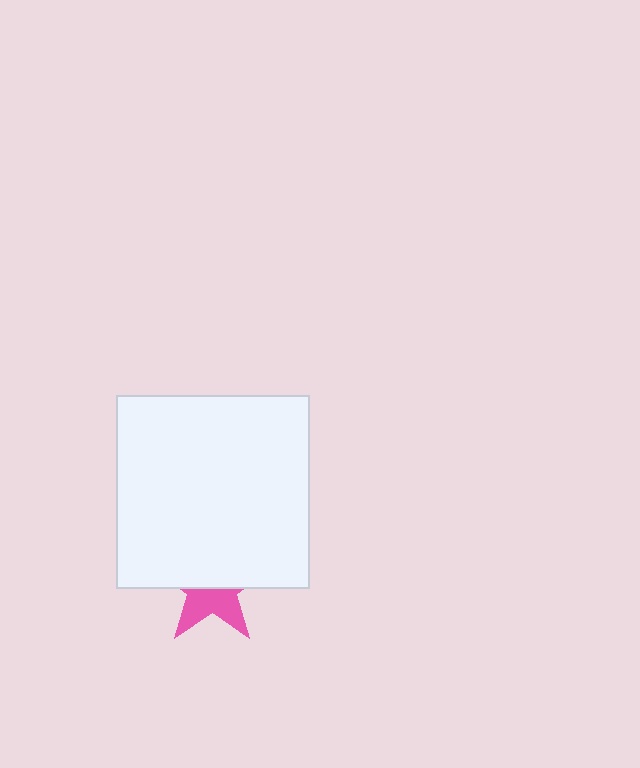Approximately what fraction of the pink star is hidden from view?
Roughly 59% of the pink star is hidden behind the white square.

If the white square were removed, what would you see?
You would see the complete pink star.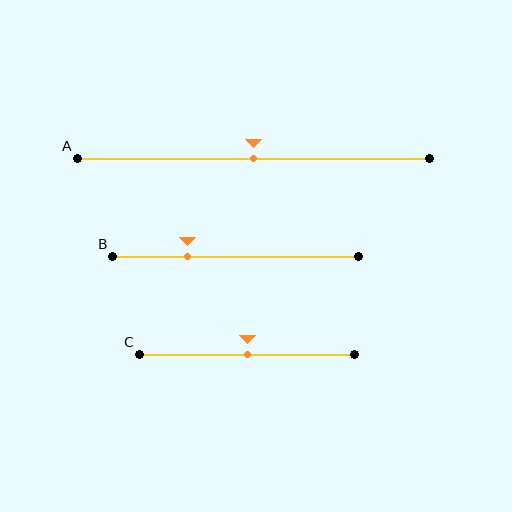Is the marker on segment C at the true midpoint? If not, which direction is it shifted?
Yes, the marker on segment C is at the true midpoint.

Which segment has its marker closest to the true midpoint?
Segment A has its marker closest to the true midpoint.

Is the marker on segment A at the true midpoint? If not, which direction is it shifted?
Yes, the marker on segment A is at the true midpoint.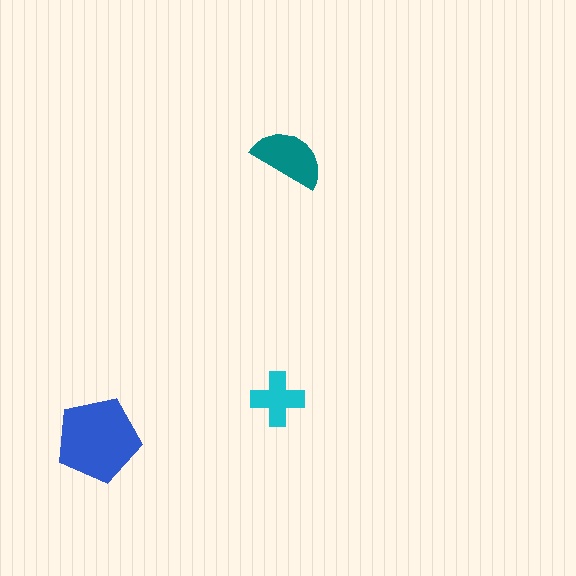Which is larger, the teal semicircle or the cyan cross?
The teal semicircle.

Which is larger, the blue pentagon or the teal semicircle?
The blue pentagon.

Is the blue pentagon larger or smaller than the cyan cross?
Larger.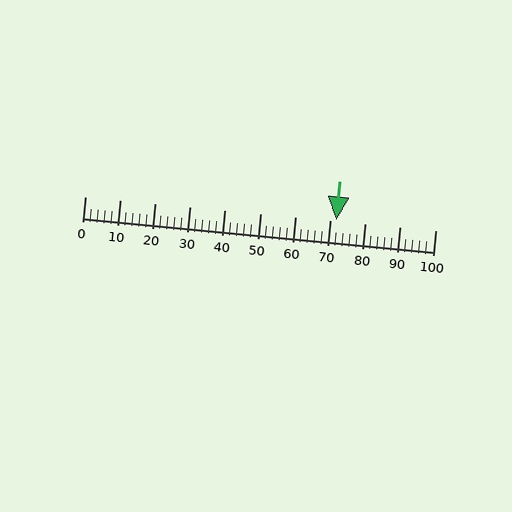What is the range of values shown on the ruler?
The ruler shows values from 0 to 100.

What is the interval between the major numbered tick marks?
The major tick marks are spaced 10 units apart.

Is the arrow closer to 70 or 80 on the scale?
The arrow is closer to 70.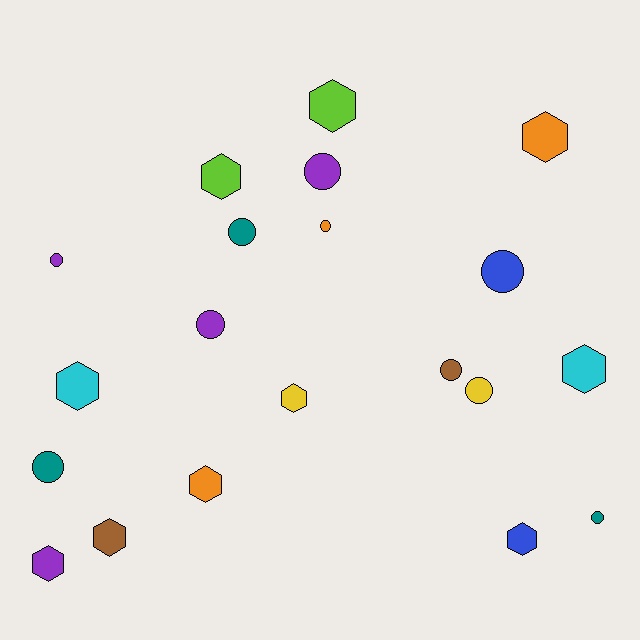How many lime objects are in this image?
There are 2 lime objects.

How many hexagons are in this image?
There are 10 hexagons.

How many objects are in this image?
There are 20 objects.